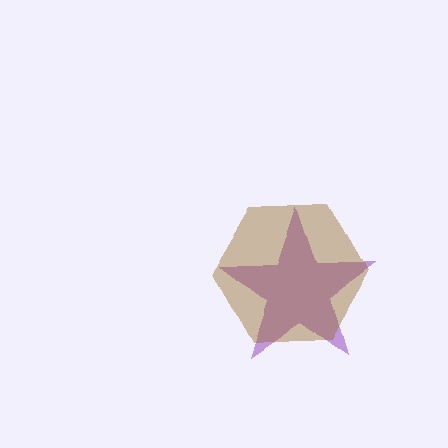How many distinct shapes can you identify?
There are 2 distinct shapes: a purple star, a brown hexagon.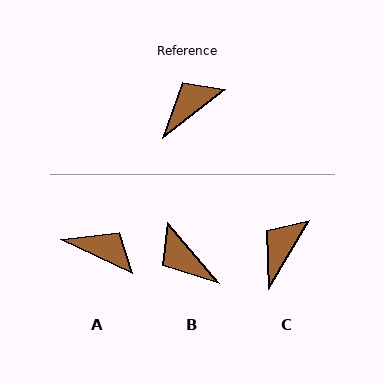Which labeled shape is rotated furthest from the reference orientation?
B, about 92 degrees away.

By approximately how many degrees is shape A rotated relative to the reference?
Approximately 63 degrees clockwise.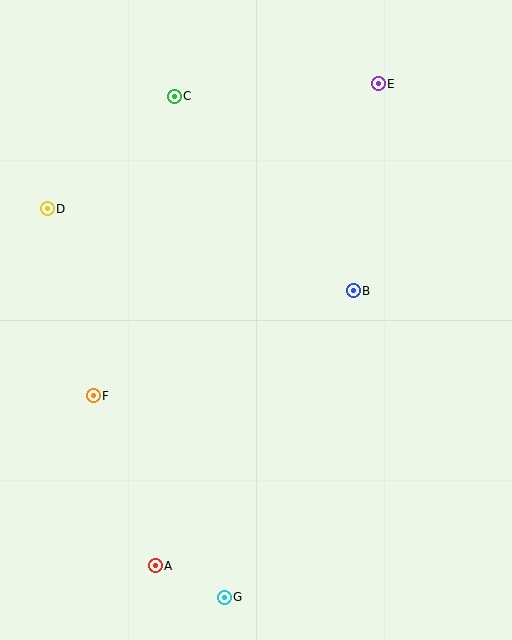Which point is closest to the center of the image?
Point B at (353, 291) is closest to the center.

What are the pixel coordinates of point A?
Point A is at (155, 566).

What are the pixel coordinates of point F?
Point F is at (93, 396).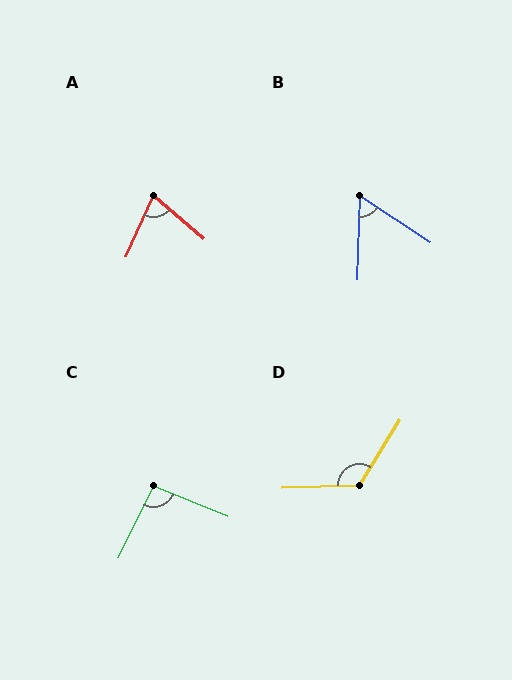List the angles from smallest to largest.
B (58°), A (74°), C (93°), D (124°).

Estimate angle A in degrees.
Approximately 74 degrees.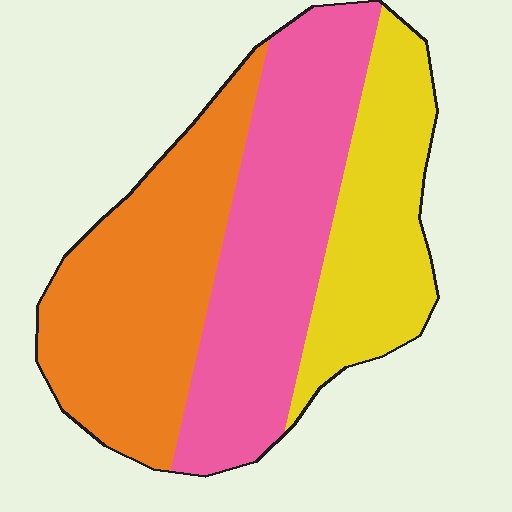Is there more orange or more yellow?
Orange.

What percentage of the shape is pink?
Pink covers around 40% of the shape.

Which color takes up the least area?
Yellow, at roughly 25%.